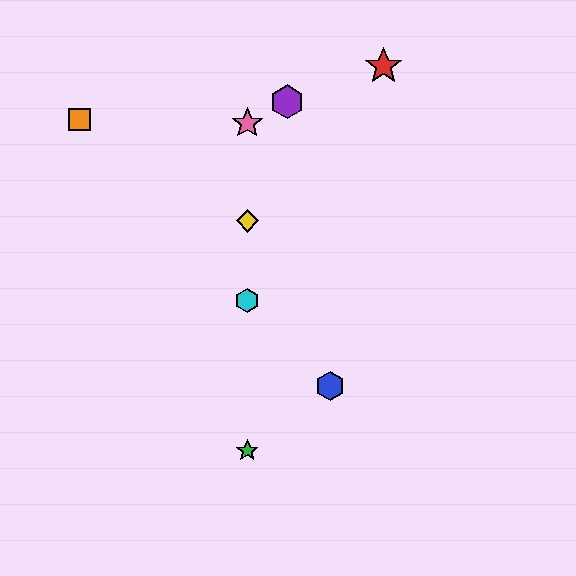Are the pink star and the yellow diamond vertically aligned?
Yes, both are at x≈247.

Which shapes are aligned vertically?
The green star, the yellow diamond, the cyan hexagon, the pink star are aligned vertically.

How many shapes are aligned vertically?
4 shapes (the green star, the yellow diamond, the cyan hexagon, the pink star) are aligned vertically.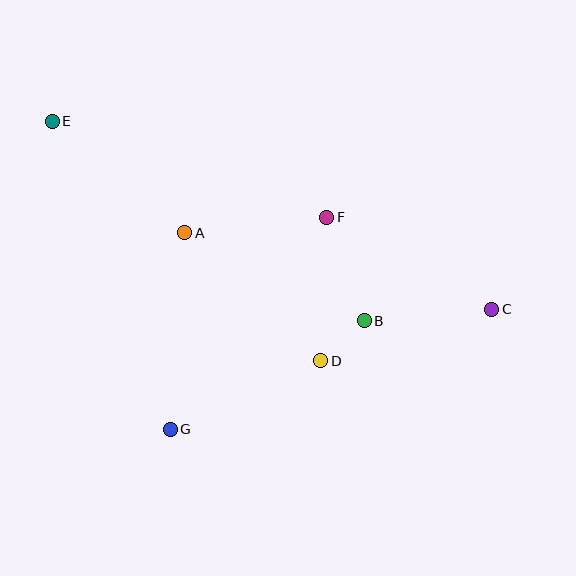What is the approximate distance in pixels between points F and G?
The distance between F and G is approximately 264 pixels.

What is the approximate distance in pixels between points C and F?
The distance between C and F is approximately 189 pixels.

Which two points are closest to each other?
Points B and D are closest to each other.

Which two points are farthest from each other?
Points C and E are farthest from each other.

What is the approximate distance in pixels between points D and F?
The distance between D and F is approximately 144 pixels.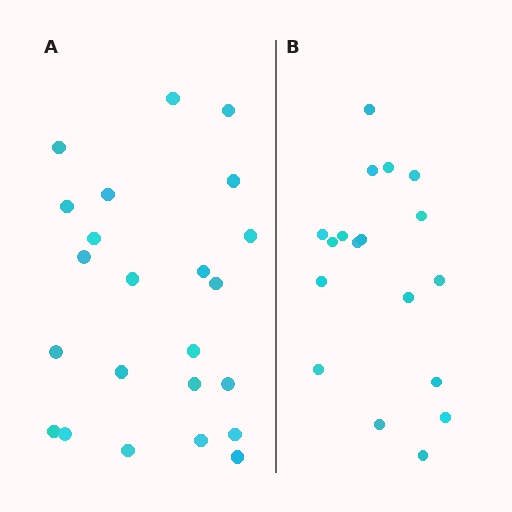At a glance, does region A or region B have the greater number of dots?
Region A (the left region) has more dots.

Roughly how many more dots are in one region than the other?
Region A has about 5 more dots than region B.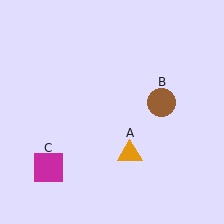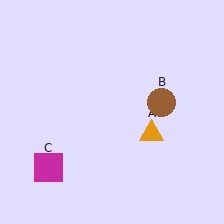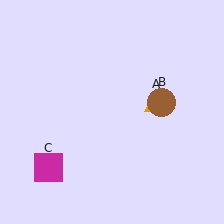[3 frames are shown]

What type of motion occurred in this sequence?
The orange triangle (object A) rotated counterclockwise around the center of the scene.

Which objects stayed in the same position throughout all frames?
Brown circle (object B) and magenta square (object C) remained stationary.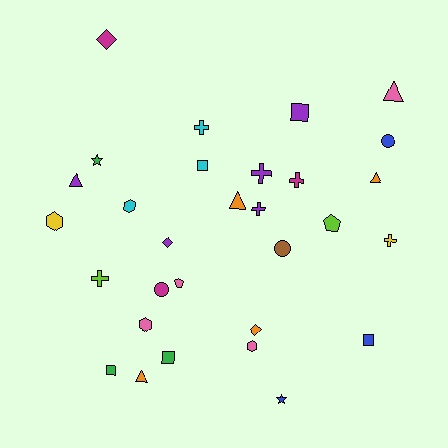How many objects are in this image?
There are 30 objects.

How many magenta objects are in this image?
There are 3 magenta objects.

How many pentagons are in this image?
There are 2 pentagons.